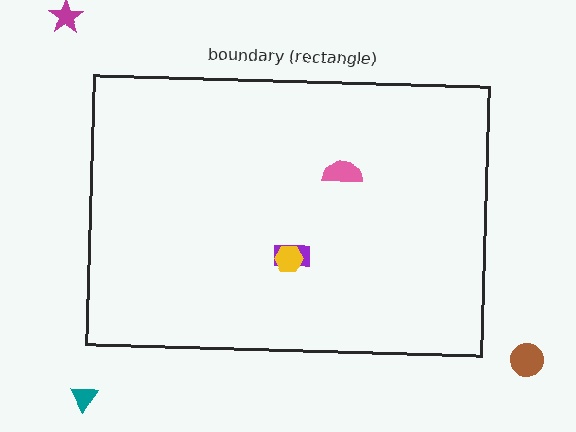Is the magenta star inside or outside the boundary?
Outside.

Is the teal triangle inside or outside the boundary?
Outside.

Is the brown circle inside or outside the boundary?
Outside.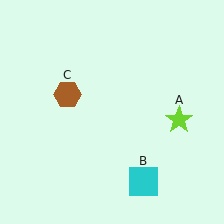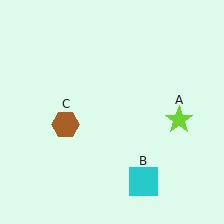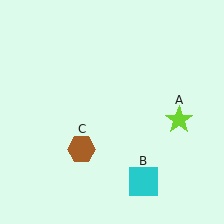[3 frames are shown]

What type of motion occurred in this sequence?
The brown hexagon (object C) rotated counterclockwise around the center of the scene.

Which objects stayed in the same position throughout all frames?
Lime star (object A) and cyan square (object B) remained stationary.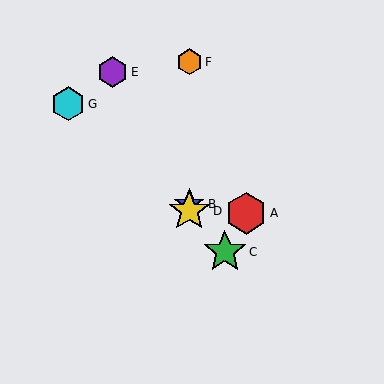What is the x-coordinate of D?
Object D is at x≈189.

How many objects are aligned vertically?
3 objects (B, D, F) are aligned vertically.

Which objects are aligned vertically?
Objects B, D, F are aligned vertically.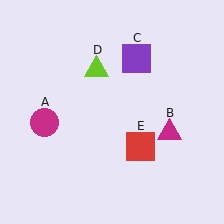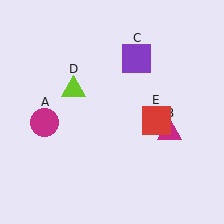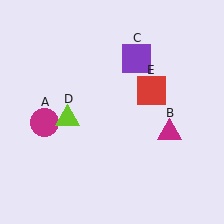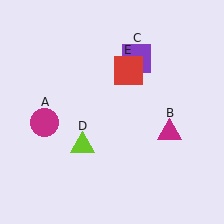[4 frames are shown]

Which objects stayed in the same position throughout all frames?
Magenta circle (object A) and magenta triangle (object B) and purple square (object C) remained stationary.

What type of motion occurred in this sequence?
The lime triangle (object D), red square (object E) rotated counterclockwise around the center of the scene.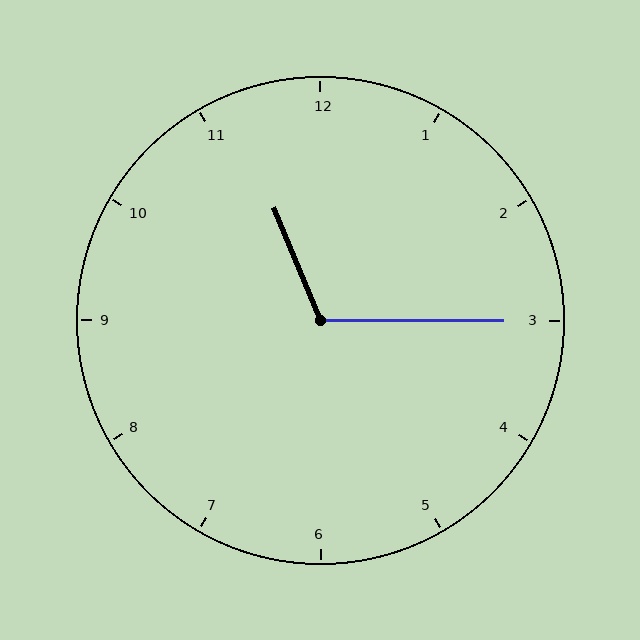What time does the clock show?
11:15.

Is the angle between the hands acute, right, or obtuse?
It is obtuse.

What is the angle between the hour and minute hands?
Approximately 112 degrees.